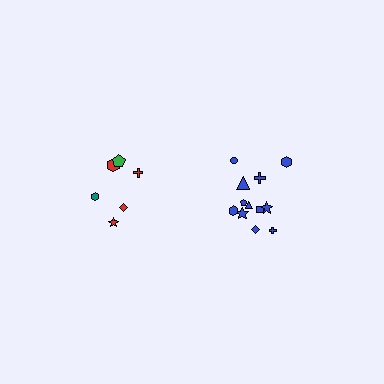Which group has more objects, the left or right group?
The right group.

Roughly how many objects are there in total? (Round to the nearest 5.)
Roughly 20 objects in total.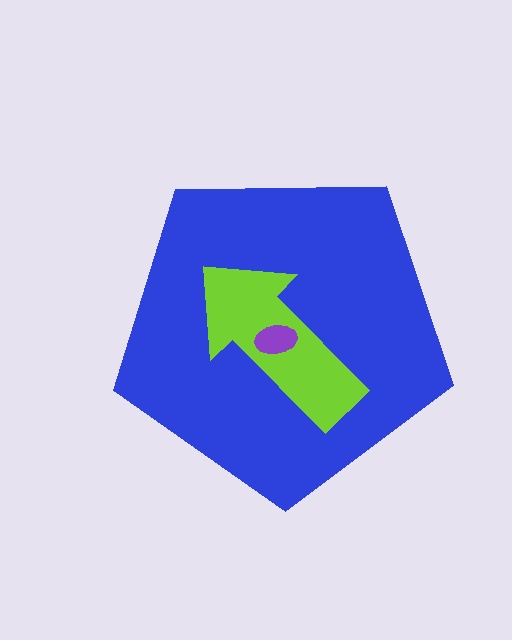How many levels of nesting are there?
3.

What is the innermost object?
The purple ellipse.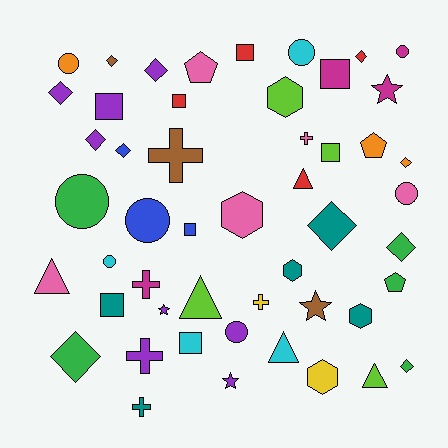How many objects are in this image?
There are 50 objects.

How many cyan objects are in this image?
There are 4 cyan objects.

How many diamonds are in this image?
There are 11 diamonds.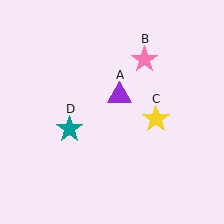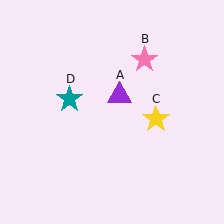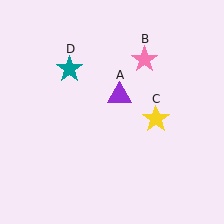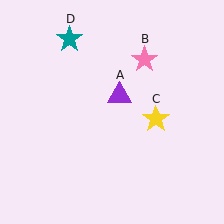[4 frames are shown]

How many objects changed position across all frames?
1 object changed position: teal star (object D).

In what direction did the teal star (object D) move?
The teal star (object D) moved up.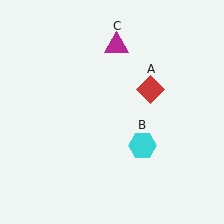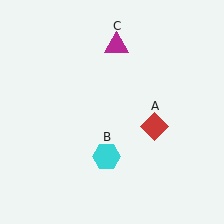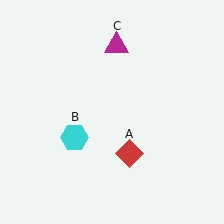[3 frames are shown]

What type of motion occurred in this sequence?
The red diamond (object A), cyan hexagon (object B) rotated clockwise around the center of the scene.